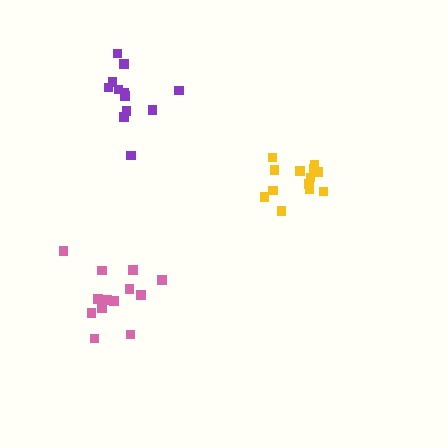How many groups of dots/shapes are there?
There are 3 groups.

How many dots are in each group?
Group 1: 13 dots, Group 2: 12 dots, Group 3: 13 dots (38 total).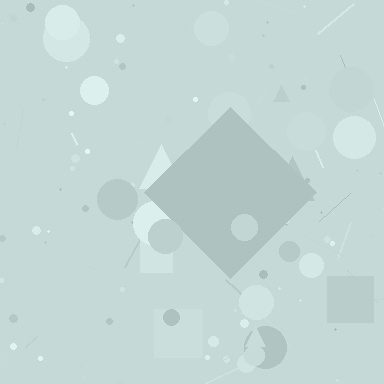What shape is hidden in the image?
A diamond is hidden in the image.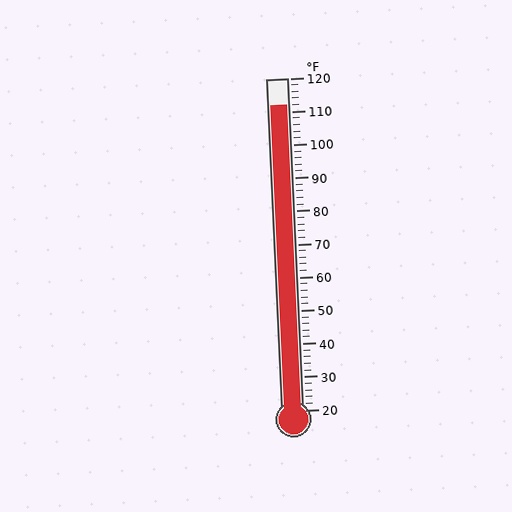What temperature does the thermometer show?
The thermometer shows approximately 112°F.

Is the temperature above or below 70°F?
The temperature is above 70°F.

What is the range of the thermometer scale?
The thermometer scale ranges from 20°F to 120°F.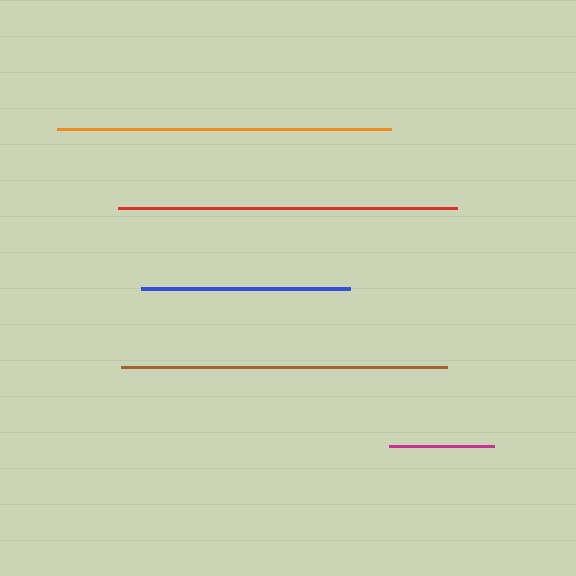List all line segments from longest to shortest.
From longest to shortest: red, orange, brown, blue, magenta.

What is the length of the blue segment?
The blue segment is approximately 209 pixels long.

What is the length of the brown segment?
The brown segment is approximately 326 pixels long.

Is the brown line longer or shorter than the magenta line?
The brown line is longer than the magenta line.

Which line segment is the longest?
The red line is the longest at approximately 339 pixels.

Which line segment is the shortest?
The magenta line is the shortest at approximately 104 pixels.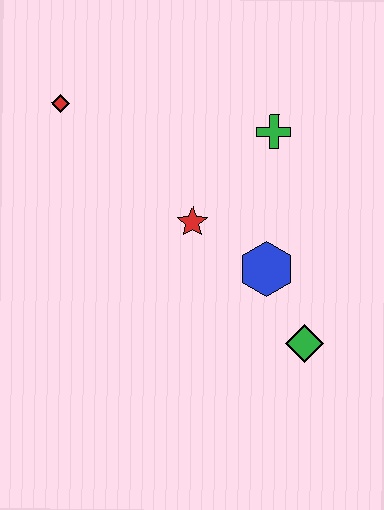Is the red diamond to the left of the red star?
Yes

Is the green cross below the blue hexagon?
No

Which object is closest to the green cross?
The red star is closest to the green cross.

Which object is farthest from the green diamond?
The red diamond is farthest from the green diamond.